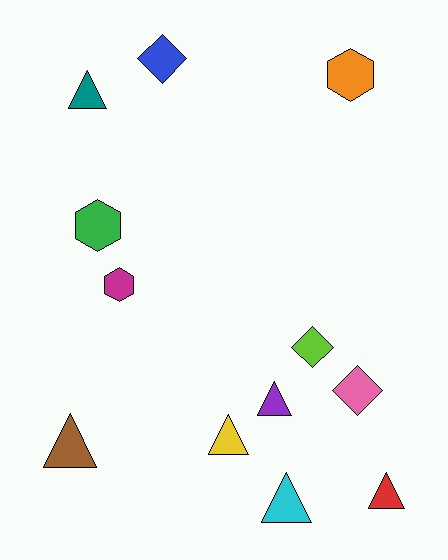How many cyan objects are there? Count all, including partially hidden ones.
There is 1 cyan object.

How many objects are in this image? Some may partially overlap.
There are 12 objects.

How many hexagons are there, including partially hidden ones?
There are 3 hexagons.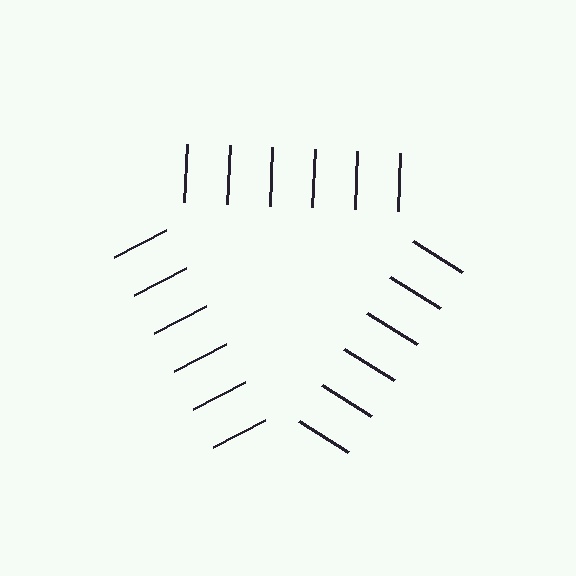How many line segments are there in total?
18 — 6 along each of the 3 edges.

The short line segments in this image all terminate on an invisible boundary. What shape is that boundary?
An illusory triangle — the line segments terminate on its edges but no continuous stroke is drawn.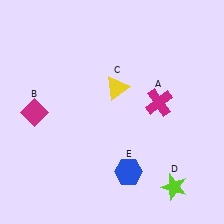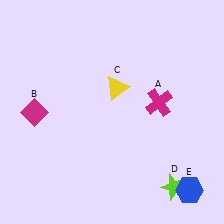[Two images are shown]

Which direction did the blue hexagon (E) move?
The blue hexagon (E) moved right.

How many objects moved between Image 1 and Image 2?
1 object moved between the two images.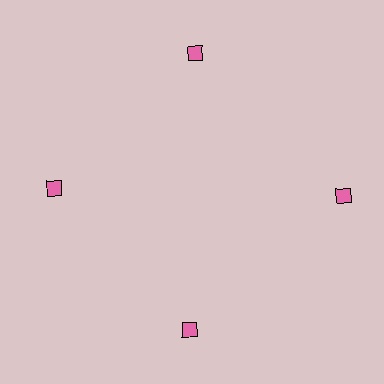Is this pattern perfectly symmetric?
No. The 4 pink diamonds are arranged in a ring, but one element near the 3 o'clock position is pushed outward from the center, breaking the 4-fold rotational symmetry.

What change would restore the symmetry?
The symmetry would be restored by moving it inward, back onto the ring so that all 4 diamonds sit at equal angles and equal distance from the center.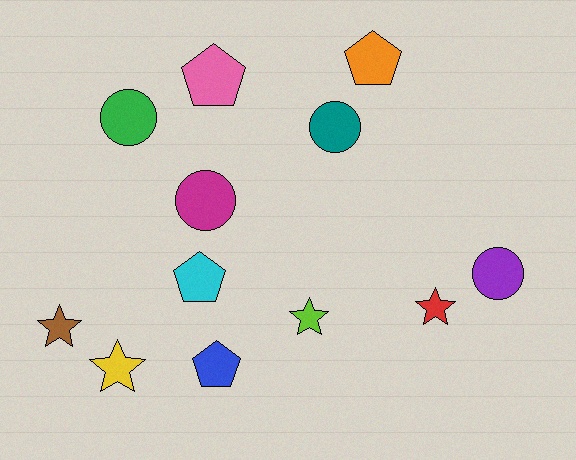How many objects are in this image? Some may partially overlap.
There are 12 objects.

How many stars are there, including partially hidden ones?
There are 4 stars.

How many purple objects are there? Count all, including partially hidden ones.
There is 1 purple object.